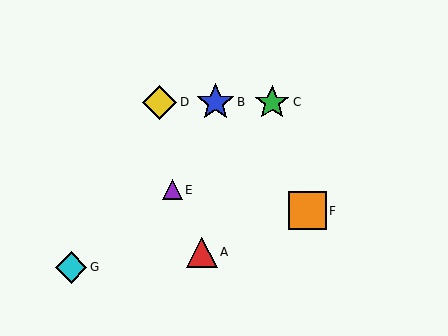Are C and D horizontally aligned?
Yes, both are at y≈102.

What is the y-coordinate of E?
Object E is at y≈190.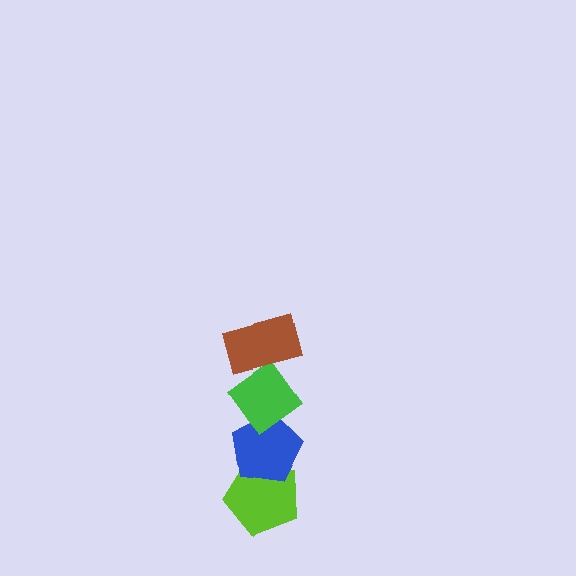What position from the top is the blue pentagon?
The blue pentagon is 3rd from the top.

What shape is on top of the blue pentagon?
The green diamond is on top of the blue pentagon.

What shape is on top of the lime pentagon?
The blue pentagon is on top of the lime pentagon.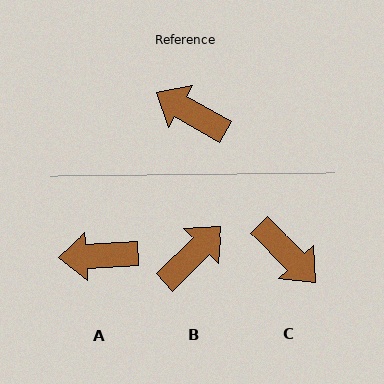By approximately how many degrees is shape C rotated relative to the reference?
Approximately 164 degrees counter-clockwise.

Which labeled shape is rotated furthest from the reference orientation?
C, about 164 degrees away.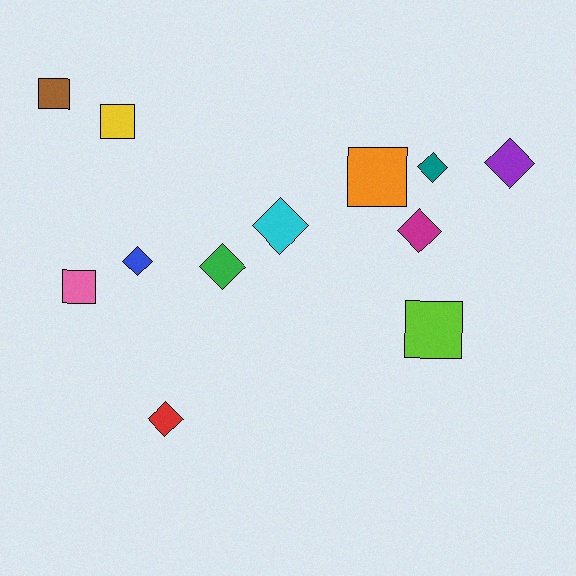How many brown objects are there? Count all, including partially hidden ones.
There is 1 brown object.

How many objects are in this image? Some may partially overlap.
There are 12 objects.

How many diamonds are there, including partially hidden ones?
There are 7 diamonds.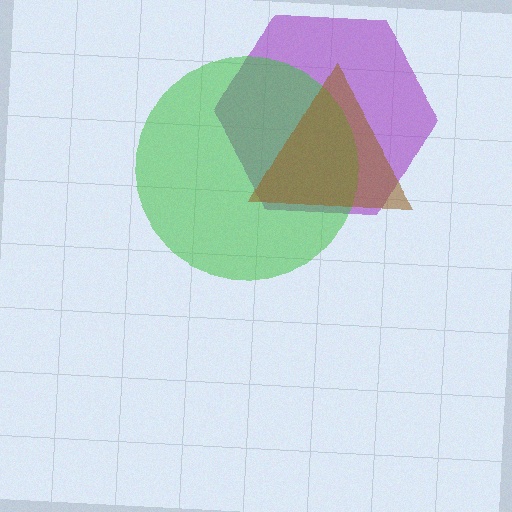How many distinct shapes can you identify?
There are 3 distinct shapes: a purple hexagon, a green circle, a brown triangle.